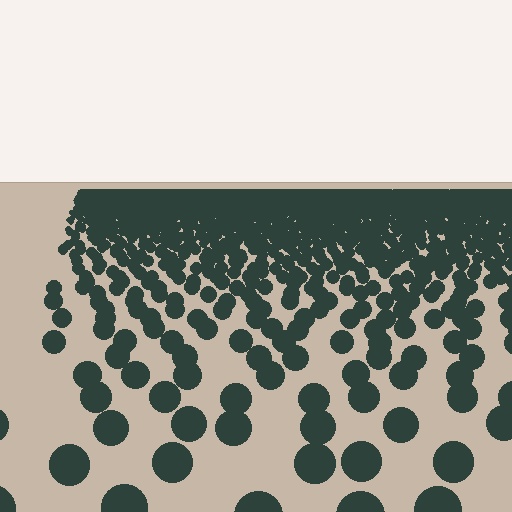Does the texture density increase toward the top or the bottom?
Density increases toward the top.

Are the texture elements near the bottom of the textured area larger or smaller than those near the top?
Larger. Near the bottom, elements are closer to the viewer and appear at a bigger on-screen size.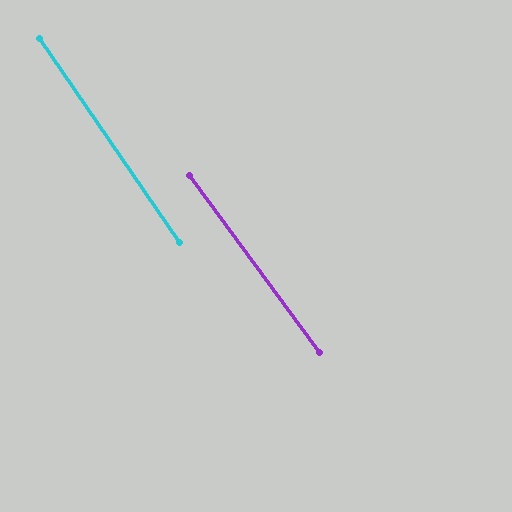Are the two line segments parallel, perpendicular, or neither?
Parallel — their directions differ by only 1.8°.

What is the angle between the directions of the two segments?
Approximately 2 degrees.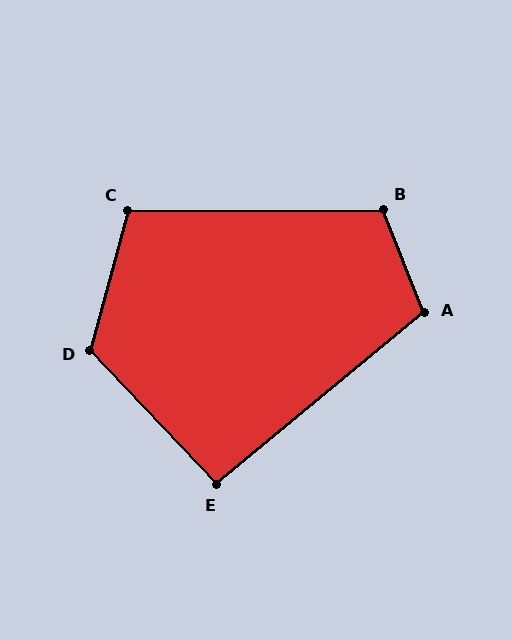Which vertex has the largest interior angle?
D, at approximately 122 degrees.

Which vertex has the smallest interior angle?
E, at approximately 94 degrees.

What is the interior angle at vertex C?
Approximately 105 degrees (obtuse).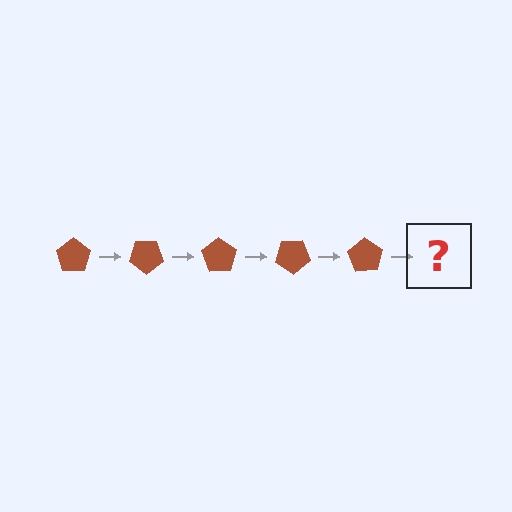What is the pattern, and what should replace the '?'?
The pattern is that the pentagon rotates 35 degrees each step. The '?' should be a brown pentagon rotated 175 degrees.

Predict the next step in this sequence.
The next step is a brown pentagon rotated 175 degrees.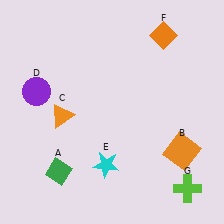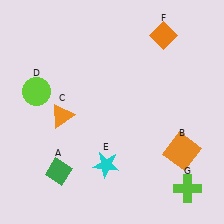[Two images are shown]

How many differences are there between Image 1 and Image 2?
There is 1 difference between the two images.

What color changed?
The circle (D) changed from purple in Image 1 to lime in Image 2.